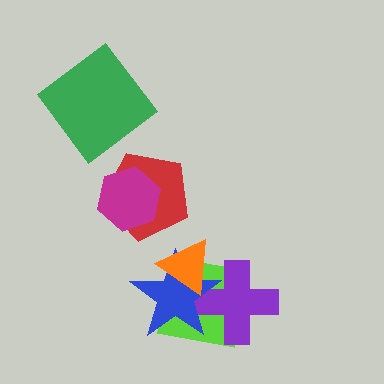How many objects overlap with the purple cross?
3 objects overlap with the purple cross.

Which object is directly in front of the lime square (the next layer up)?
The purple cross is directly in front of the lime square.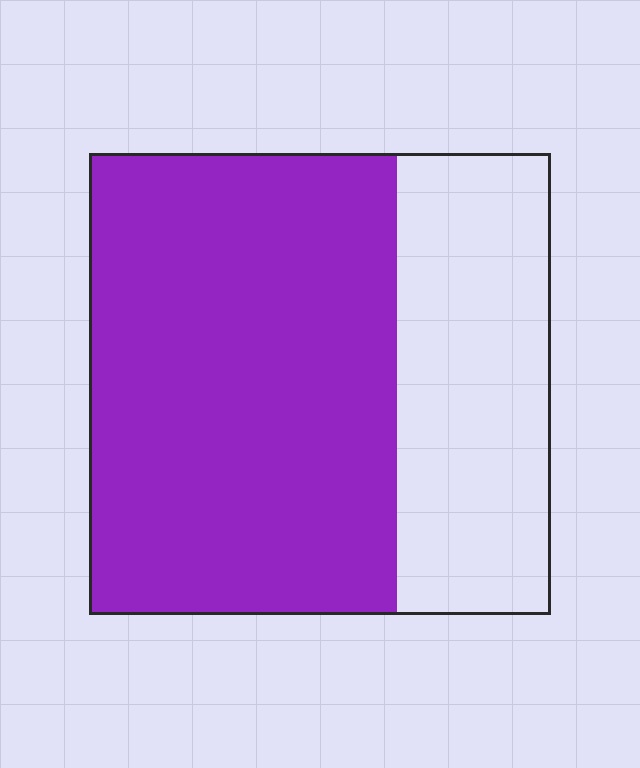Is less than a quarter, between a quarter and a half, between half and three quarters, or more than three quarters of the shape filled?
Between half and three quarters.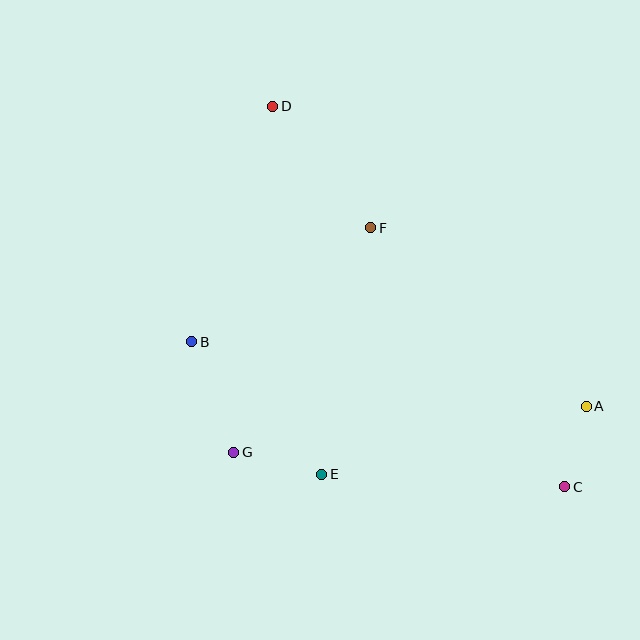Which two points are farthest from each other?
Points C and D are farthest from each other.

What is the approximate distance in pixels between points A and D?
The distance between A and D is approximately 434 pixels.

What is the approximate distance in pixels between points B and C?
The distance between B and C is approximately 400 pixels.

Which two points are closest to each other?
Points A and C are closest to each other.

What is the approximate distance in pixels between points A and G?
The distance between A and G is approximately 355 pixels.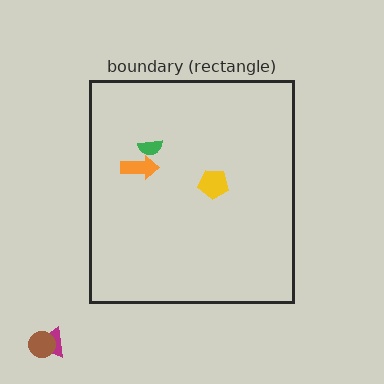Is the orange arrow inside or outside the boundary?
Inside.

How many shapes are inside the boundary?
3 inside, 2 outside.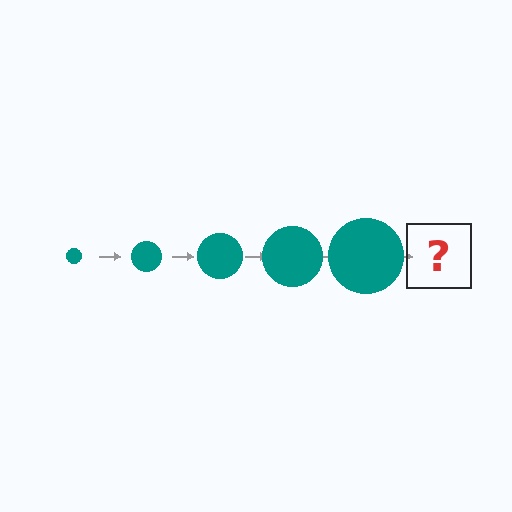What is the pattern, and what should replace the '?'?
The pattern is that the circle gets progressively larger each step. The '?' should be a teal circle, larger than the previous one.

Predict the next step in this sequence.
The next step is a teal circle, larger than the previous one.